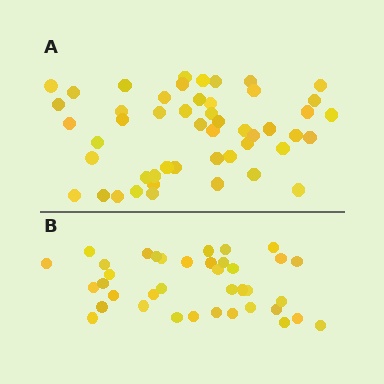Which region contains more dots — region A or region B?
Region A (the top region) has more dots.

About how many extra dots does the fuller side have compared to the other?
Region A has roughly 12 or so more dots than region B.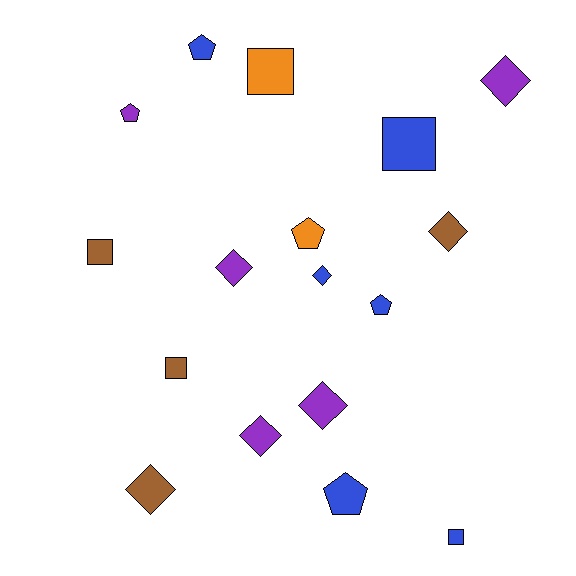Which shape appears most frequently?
Diamond, with 7 objects.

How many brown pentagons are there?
There are no brown pentagons.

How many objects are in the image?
There are 17 objects.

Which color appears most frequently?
Blue, with 6 objects.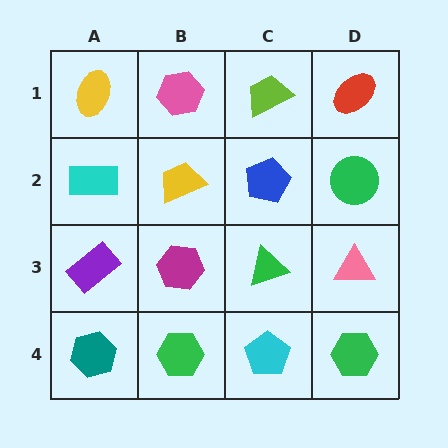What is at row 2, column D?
A green circle.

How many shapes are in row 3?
4 shapes.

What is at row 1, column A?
A yellow ellipse.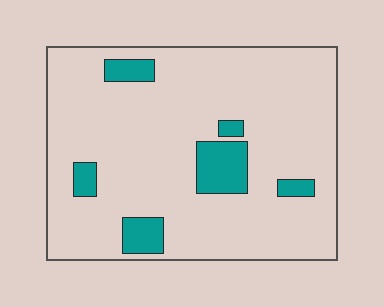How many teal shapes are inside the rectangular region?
6.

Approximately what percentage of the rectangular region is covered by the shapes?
Approximately 10%.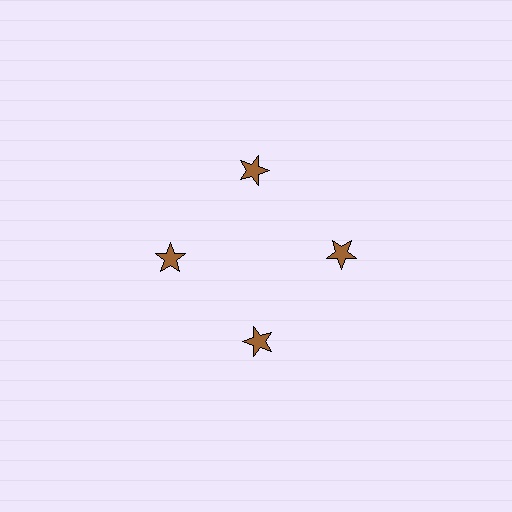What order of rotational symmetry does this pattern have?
This pattern has 4-fold rotational symmetry.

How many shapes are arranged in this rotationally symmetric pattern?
There are 4 shapes, arranged in 4 groups of 1.